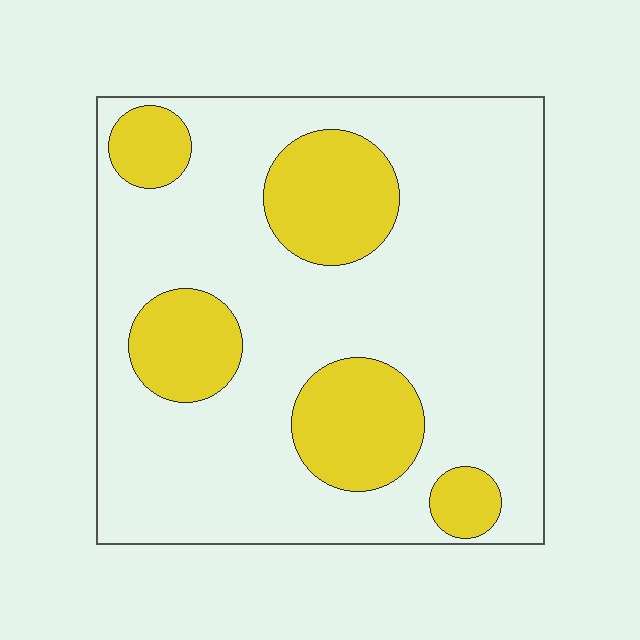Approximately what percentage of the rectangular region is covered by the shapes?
Approximately 25%.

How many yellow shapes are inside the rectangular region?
5.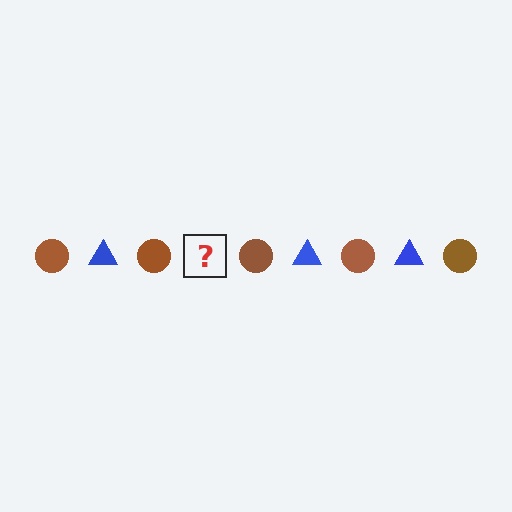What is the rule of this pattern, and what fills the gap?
The rule is that the pattern alternates between brown circle and blue triangle. The gap should be filled with a blue triangle.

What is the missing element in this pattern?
The missing element is a blue triangle.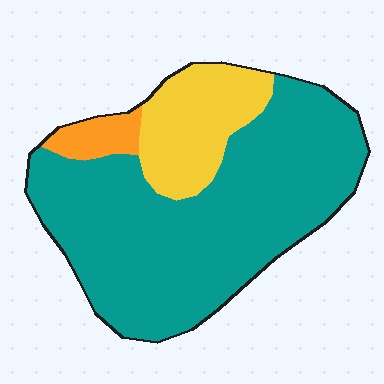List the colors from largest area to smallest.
From largest to smallest: teal, yellow, orange.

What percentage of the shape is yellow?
Yellow takes up about one fifth (1/5) of the shape.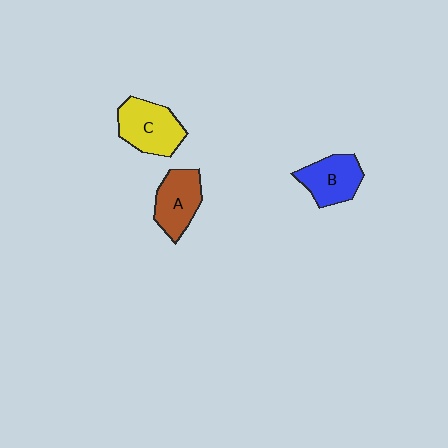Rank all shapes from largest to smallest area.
From largest to smallest: C (yellow), A (brown), B (blue).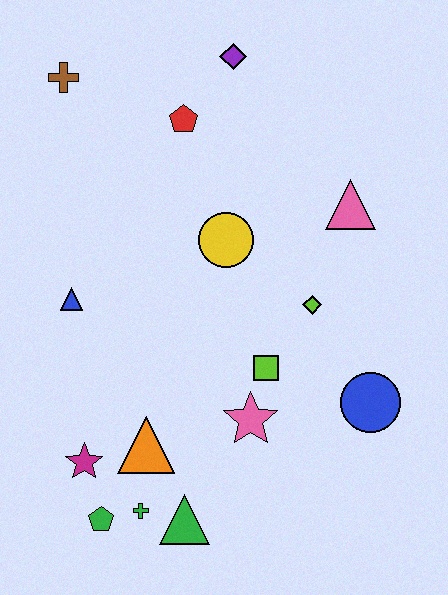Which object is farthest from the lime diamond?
The brown cross is farthest from the lime diamond.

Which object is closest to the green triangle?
The green cross is closest to the green triangle.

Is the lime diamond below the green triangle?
No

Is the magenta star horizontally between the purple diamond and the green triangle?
No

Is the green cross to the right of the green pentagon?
Yes